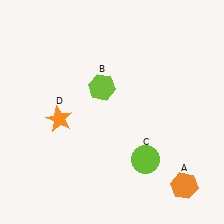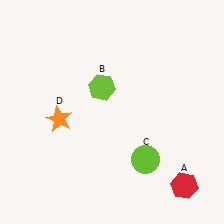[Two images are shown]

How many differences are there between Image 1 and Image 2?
There is 1 difference between the two images.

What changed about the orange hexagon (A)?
In Image 1, A is orange. In Image 2, it changed to red.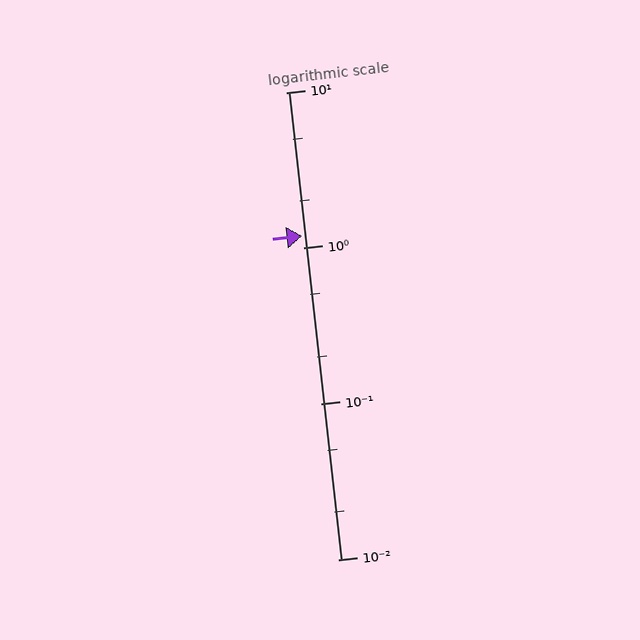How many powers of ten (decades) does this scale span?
The scale spans 3 decades, from 0.01 to 10.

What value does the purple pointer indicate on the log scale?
The pointer indicates approximately 1.2.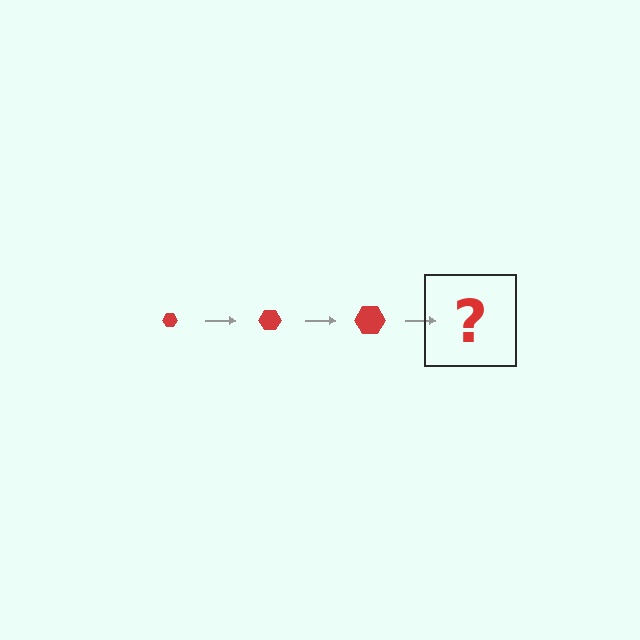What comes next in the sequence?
The next element should be a red hexagon, larger than the previous one.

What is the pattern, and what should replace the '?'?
The pattern is that the hexagon gets progressively larger each step. The '?' should be a red hexagon, larger than the previous one.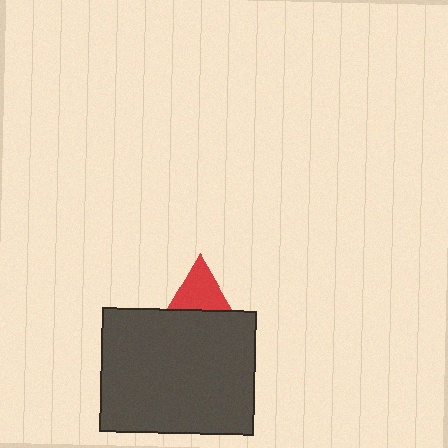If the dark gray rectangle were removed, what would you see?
You would see the complete red triangle.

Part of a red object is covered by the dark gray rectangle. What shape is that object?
It is a triangle.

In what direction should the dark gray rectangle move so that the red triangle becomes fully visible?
The dark gray rectangle should move down. That is the shortest direction to clear the overlap and leave the red triangle fully visible.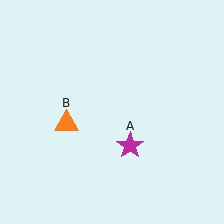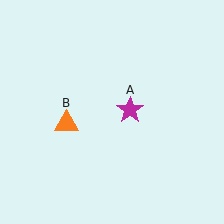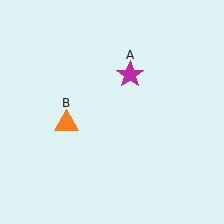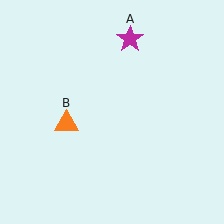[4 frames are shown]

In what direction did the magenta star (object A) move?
The magenta star (object A) moved up.